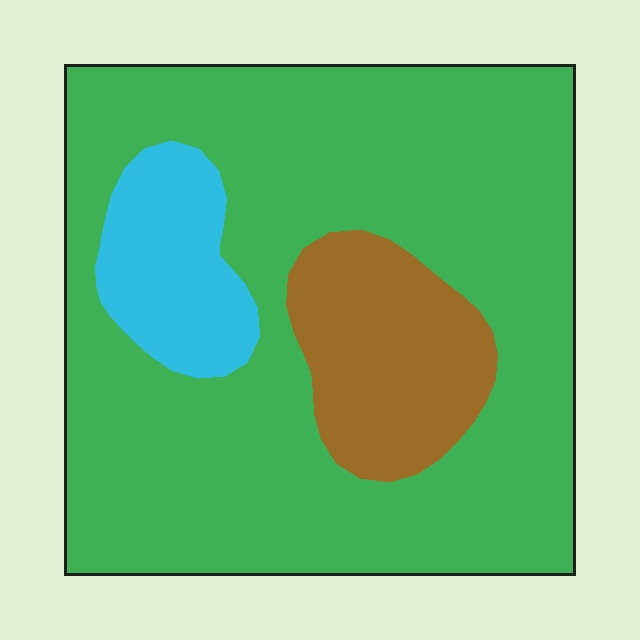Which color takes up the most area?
Green, at roughly 75%.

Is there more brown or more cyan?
Brown.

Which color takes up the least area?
Cyan, at roughly 10%.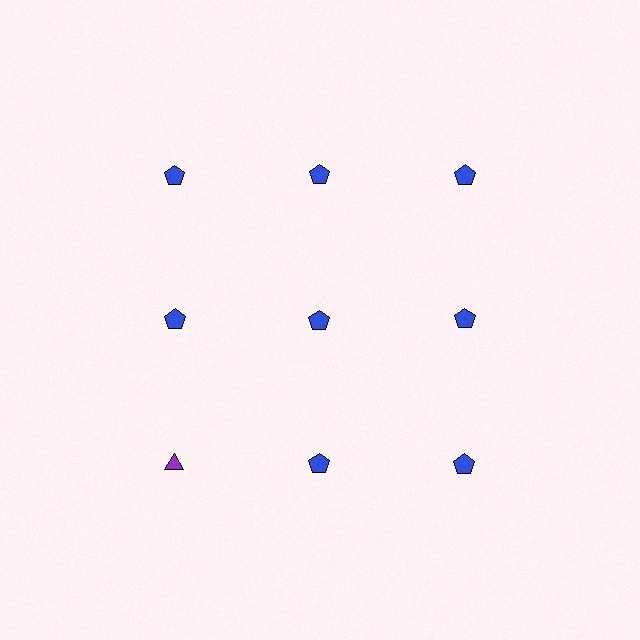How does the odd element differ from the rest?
It differs in both color (purple instead of blue) and shape (triangle instead of pentagon).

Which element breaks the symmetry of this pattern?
The purple triangle in the third row, leftmost column breaks the symmetry. All other shapes are blue pentagons.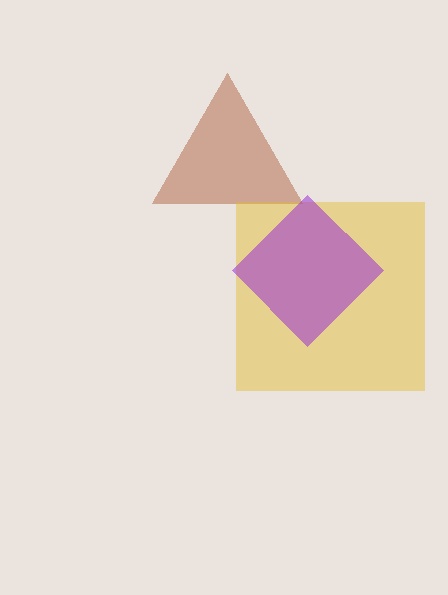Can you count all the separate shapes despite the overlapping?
Yes, there are 3 separate shapes.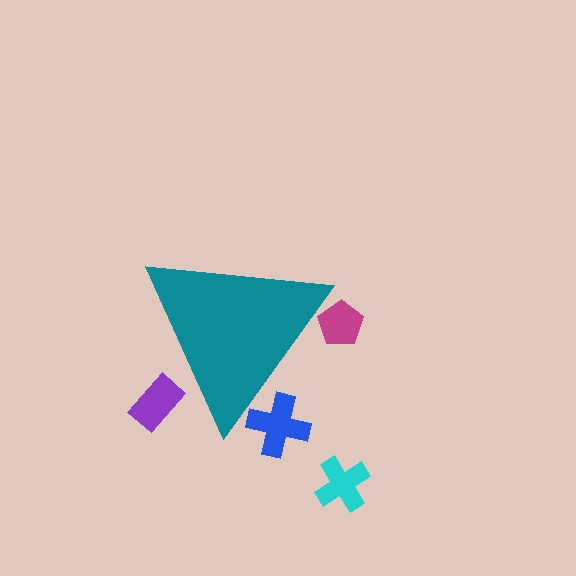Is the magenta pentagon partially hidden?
Yes, the magenta pentagon is partially hidden behind the teal triangle.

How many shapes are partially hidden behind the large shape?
3 shapes are partially hidden.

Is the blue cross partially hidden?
Yes, the blue cross is partially hidden behind the teal triangle.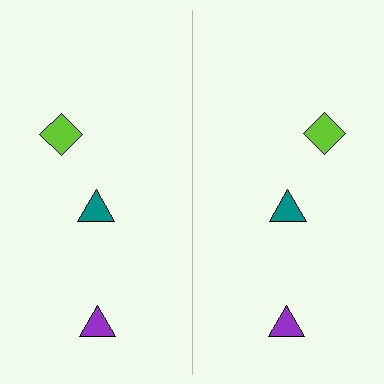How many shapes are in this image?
There are 6 shapes in this image.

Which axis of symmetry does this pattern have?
The pattern has a vertical axis of symmetry running through the center of the image.